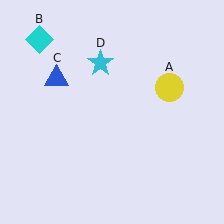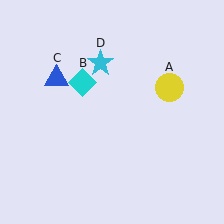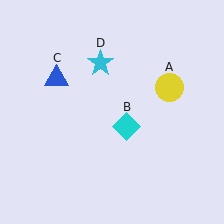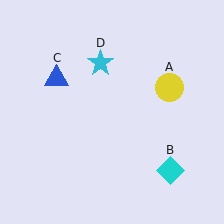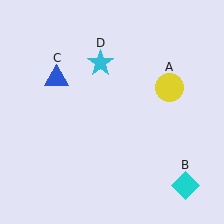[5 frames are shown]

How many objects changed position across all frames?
1 object changed position: cyan diamond (object B).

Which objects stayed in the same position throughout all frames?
Yellow circle (object A) and blue triangle (object C) and cyan star (object D) remained stationary.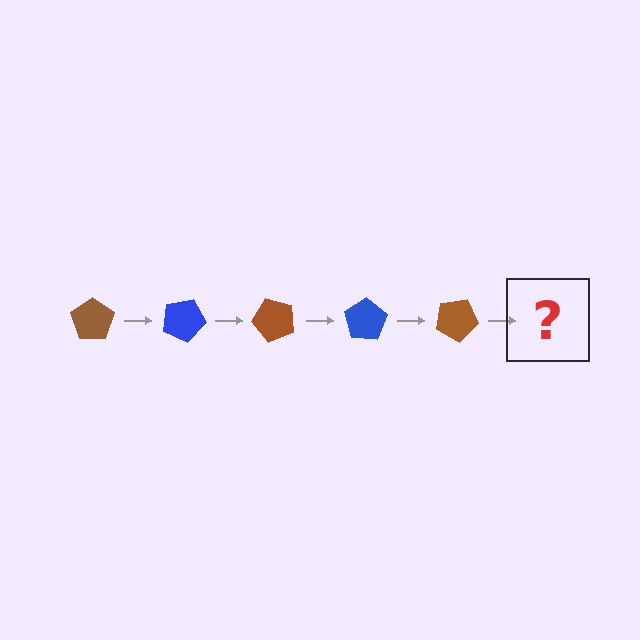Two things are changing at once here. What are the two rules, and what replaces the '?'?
The two rules are that it rotates 25 degrees each step and the color cycles through brown and blue. The '?' should be a blue pentagon, rotated 125 degrees from the start.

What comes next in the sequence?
The next element should be a blue pentagon, rotated 125 degrees from the start.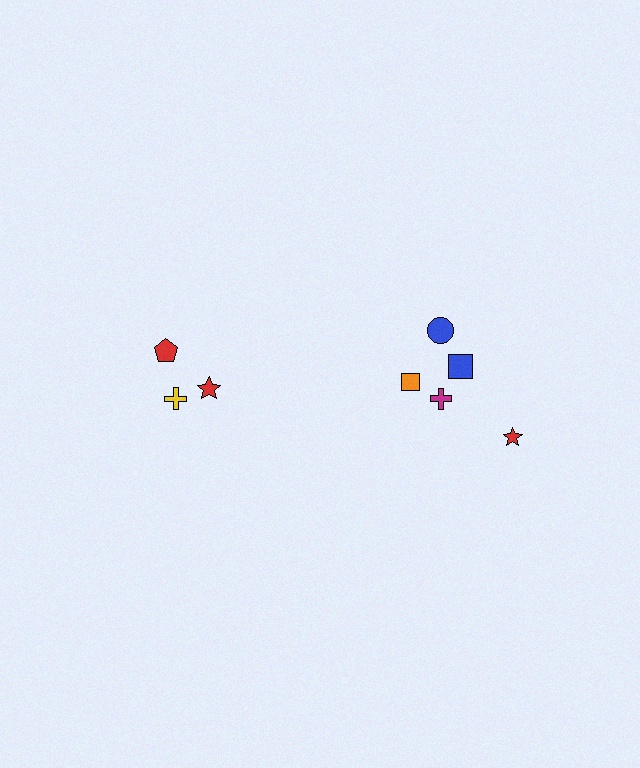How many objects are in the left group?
There are 3 objects.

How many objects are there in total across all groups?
There are 8 objects.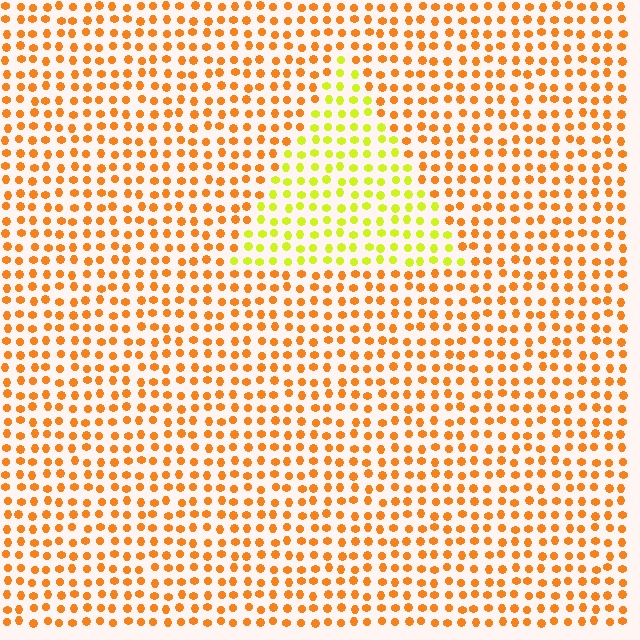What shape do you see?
I see a triangle.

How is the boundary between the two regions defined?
The boundary is defined purely by a slight shift in hue (about 44 degrees). Spacing, size, and orientation are identical on both sides.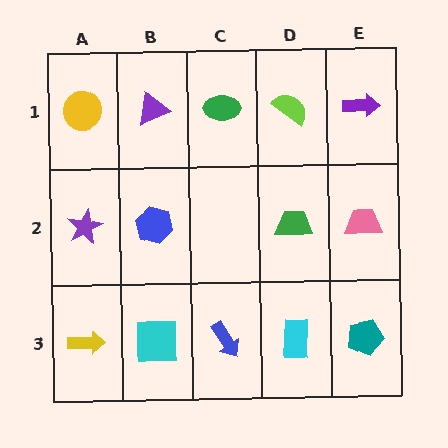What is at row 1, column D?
A lime semicircle.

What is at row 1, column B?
A purple triangle.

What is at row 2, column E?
A pink trapezoid.